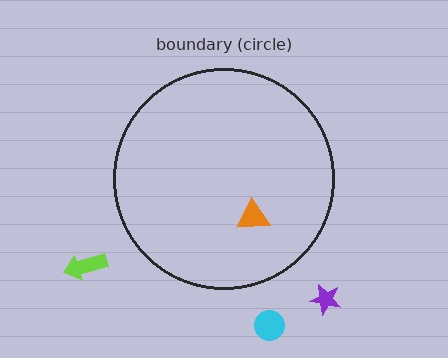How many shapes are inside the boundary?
1 inside, 3 outside.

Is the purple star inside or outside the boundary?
Outside.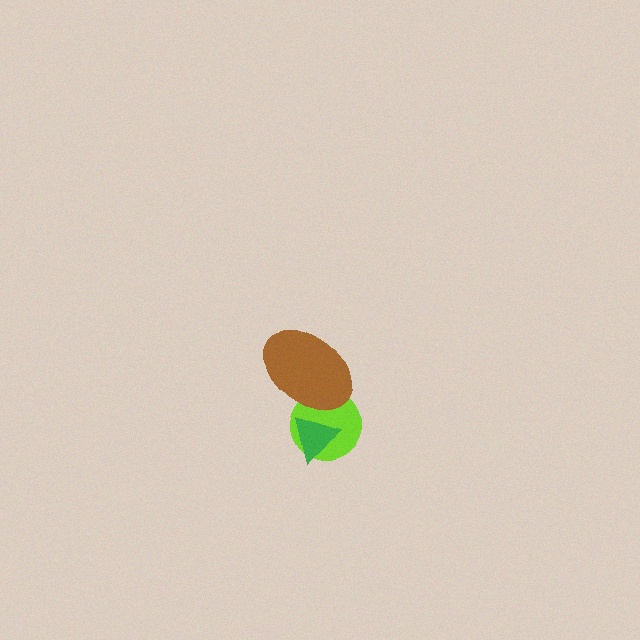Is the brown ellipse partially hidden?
No, no other shape covers it.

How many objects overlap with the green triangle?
2 objects overlap with the green triangle.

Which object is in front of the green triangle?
The brown ellipse is in front of the green triangle.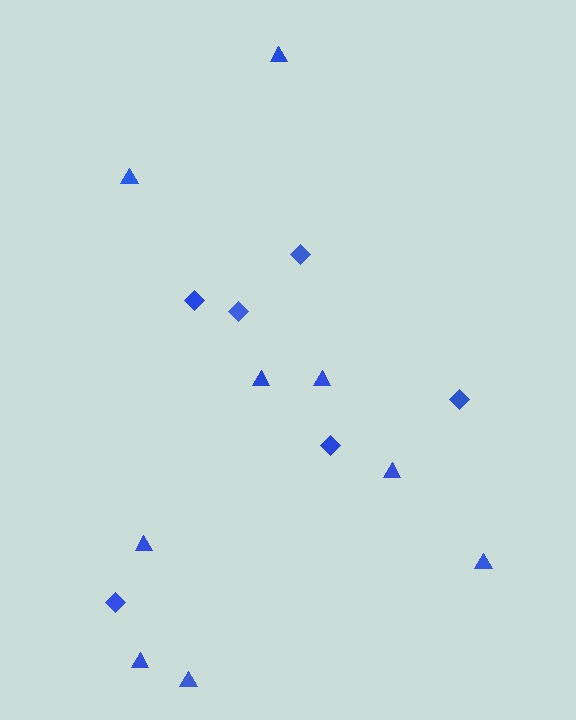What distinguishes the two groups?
There are 2 groups: one group of triangles (9) and one group of diamonds (6).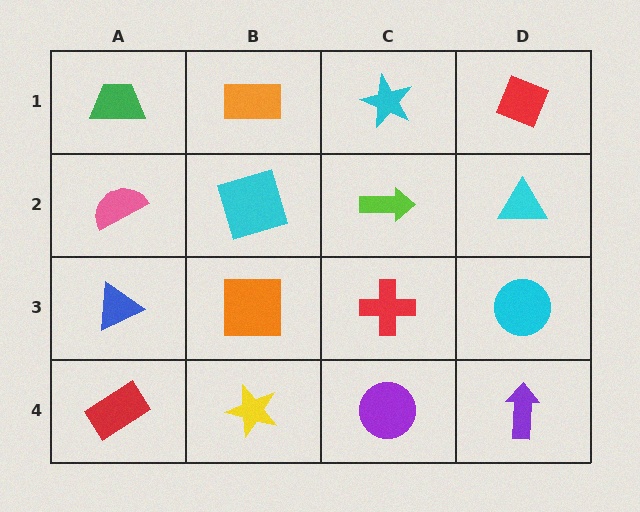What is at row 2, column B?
A cyan square.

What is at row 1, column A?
A green trapezoid.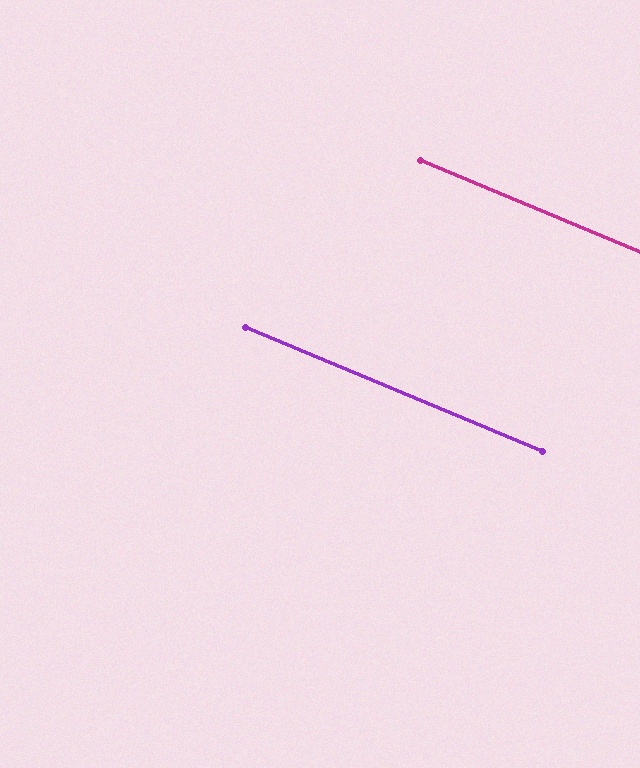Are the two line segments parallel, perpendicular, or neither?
Parallel — their directions differ by only 0.2°.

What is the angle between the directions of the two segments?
Approximately 0 degrees.